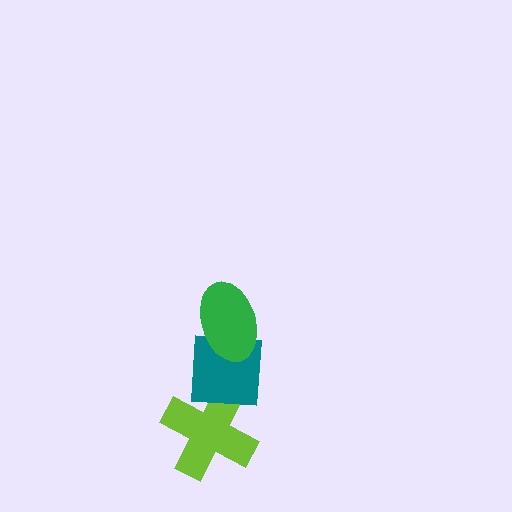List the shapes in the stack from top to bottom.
From top to bottom: the green ellipse, the teal square, the lime cross.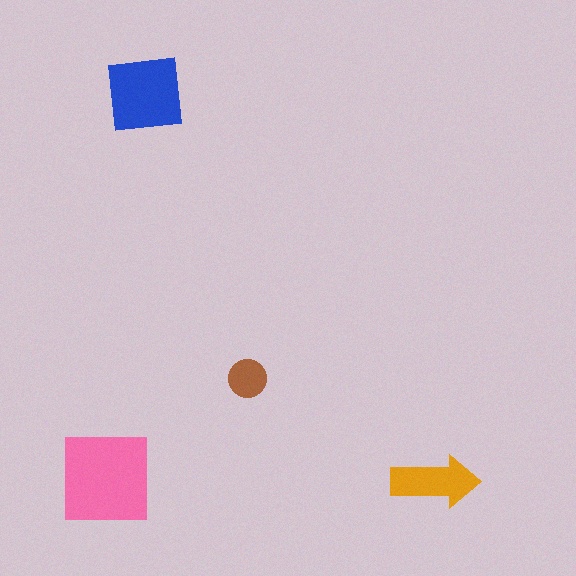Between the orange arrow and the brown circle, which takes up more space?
The orange arrow.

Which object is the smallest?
The brown circle.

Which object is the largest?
The pink square.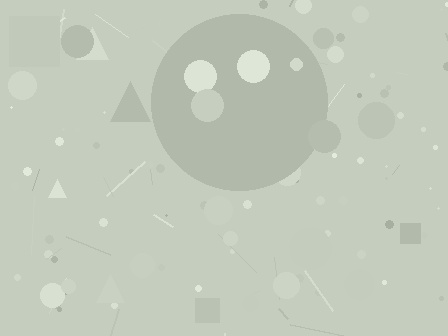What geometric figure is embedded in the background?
A circle is embedded in the background.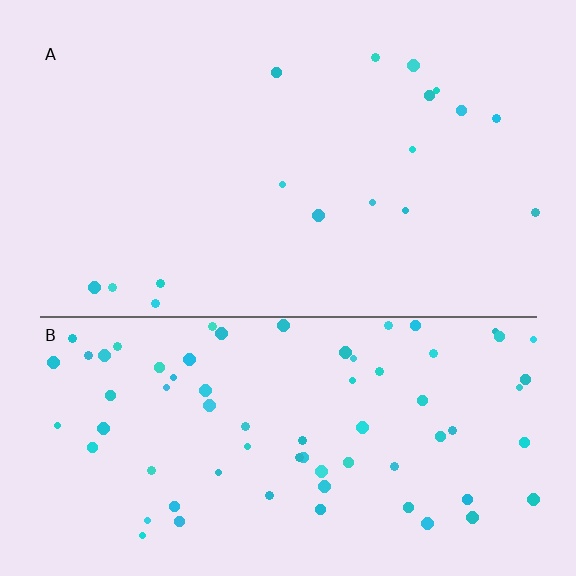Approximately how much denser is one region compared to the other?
Approximately 4.2× — region B over region A.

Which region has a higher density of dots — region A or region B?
B (the bottom).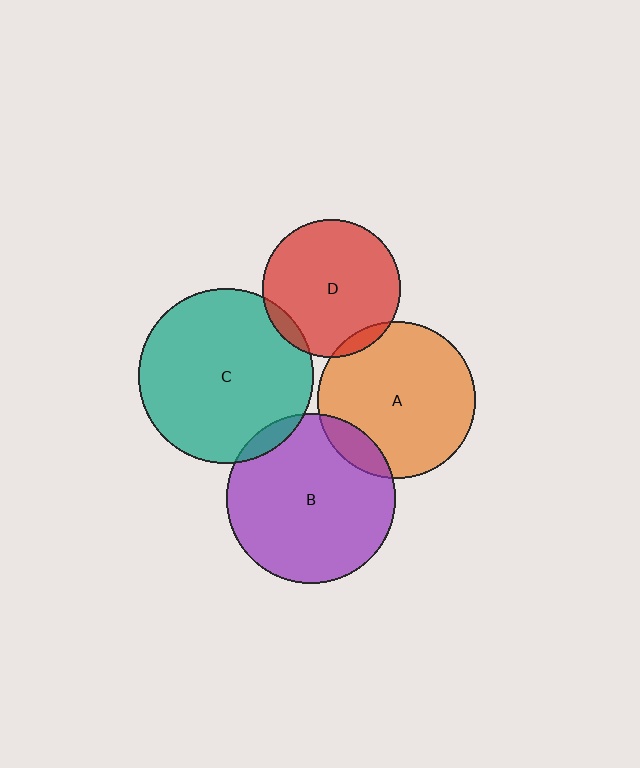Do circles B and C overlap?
Yes.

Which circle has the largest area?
Circle C (teal).